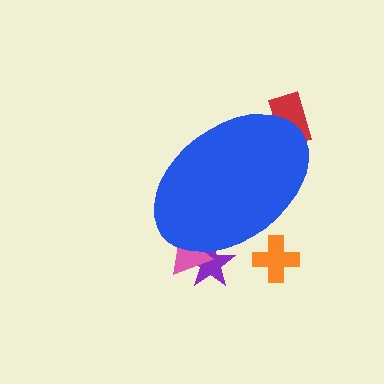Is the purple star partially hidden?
Yes, the purple star is partially hidden behind the blue ellipse.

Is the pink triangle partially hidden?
Yes, the pink triangle is partially hidden behind the blue ellipse.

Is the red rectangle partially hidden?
Yes, the red rectangle is partially hidden behind the blue ellipse.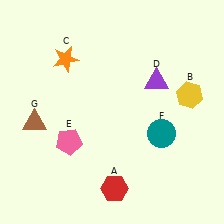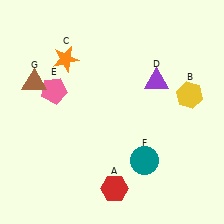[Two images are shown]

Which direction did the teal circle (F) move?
The teal circle (F) moved down.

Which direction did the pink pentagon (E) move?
The pink pentagon (E) moved up.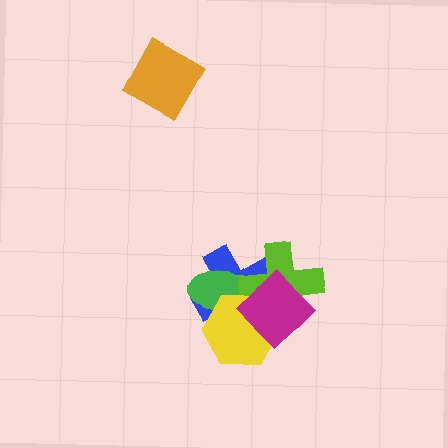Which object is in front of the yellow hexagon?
The magenta diamond is in front of the yellow hexagon.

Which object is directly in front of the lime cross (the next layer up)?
The yellow hexagon is directly in front of the lime cross.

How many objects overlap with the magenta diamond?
4 objects overlap with the magenta diamond.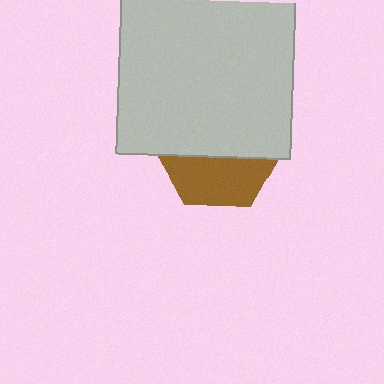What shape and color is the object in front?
The object in front is a light gray square.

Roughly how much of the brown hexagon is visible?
A small part of it is visible (roughly 39%).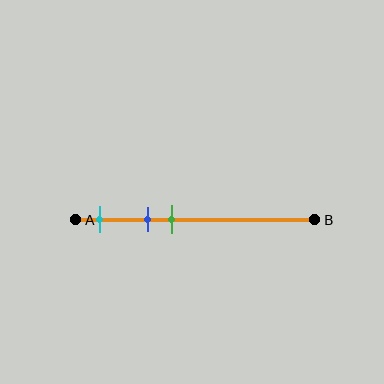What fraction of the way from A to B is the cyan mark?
The cyan mark is approximately 10% (0.1) of the way from A to B.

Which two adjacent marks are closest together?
The blue and green marks are the closest adjacent pair.